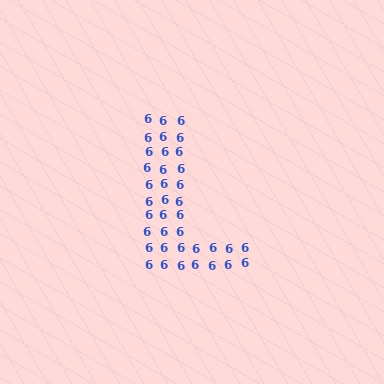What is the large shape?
The large shape is the letter L.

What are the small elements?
The small elements are digit 6's.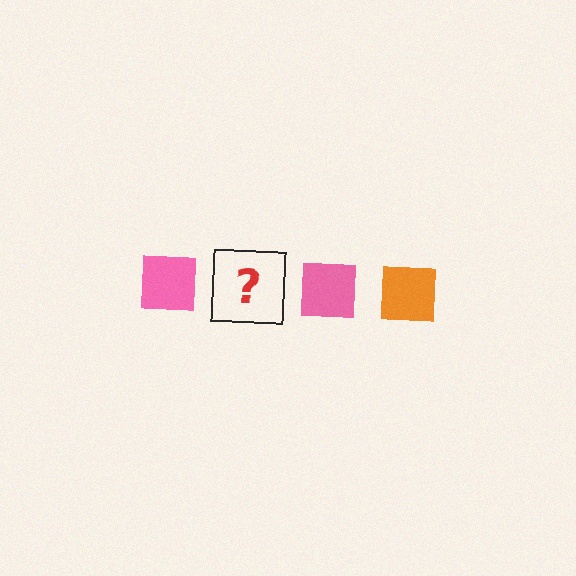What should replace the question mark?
The question mark should be replaced with an orange square.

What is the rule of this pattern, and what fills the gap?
The rule is that the pattern cycles through pink, orange squares. The gap should be filled with an orange square.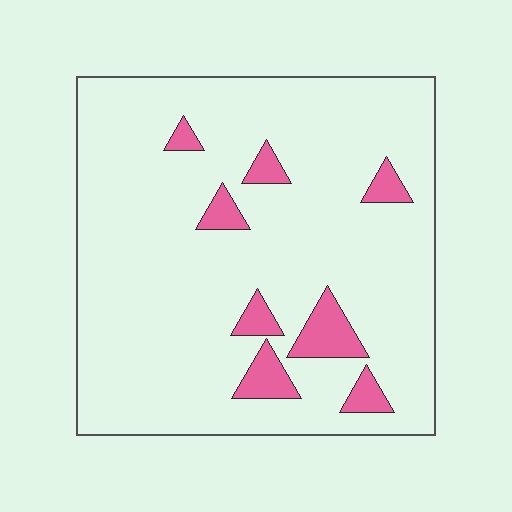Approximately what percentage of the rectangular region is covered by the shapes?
Approximately 10%.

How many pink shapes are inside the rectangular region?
8.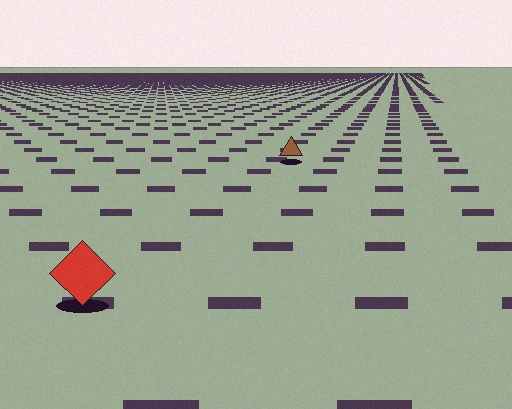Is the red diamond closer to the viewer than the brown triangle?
Yes. The red diamond is closer — you can tell from the texture gradient: the ground texture is coarser near it.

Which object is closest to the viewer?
The red diamond is closest. The texture marks near it are larger and more spread out.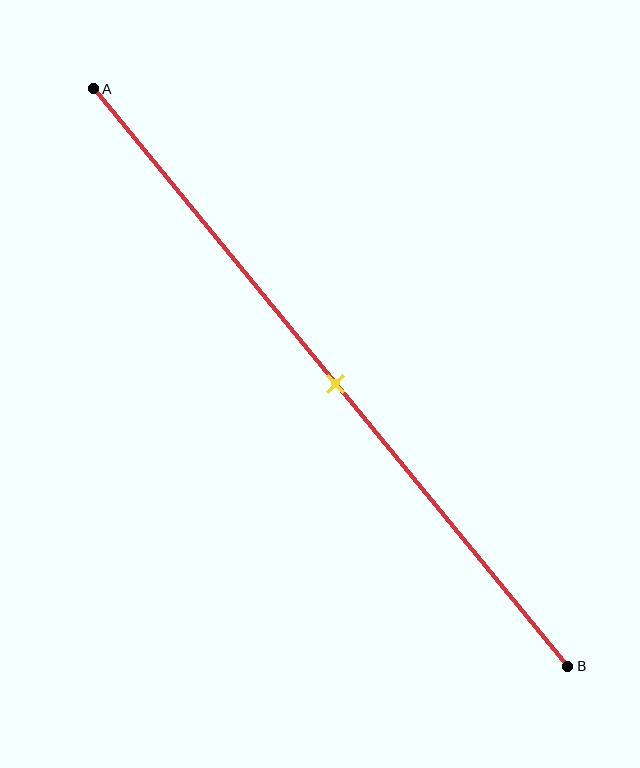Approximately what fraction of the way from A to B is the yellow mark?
The yellow mark is approximately 50% of the way from A to B.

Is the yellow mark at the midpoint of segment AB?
Yes, the mark is approximately at the midpoint.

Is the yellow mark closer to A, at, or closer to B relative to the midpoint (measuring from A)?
The yellow mark is approximately at the midpoint of segment AB.